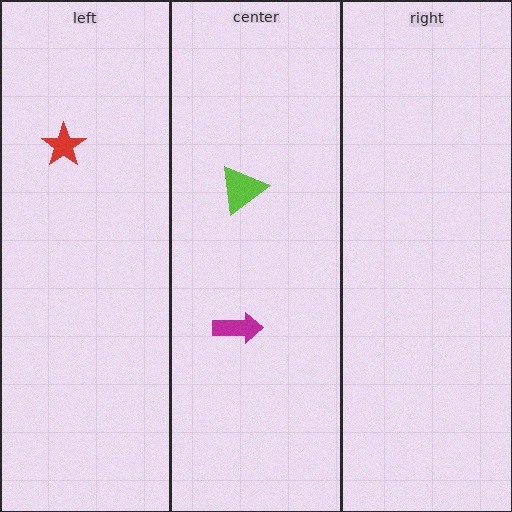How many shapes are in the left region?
1.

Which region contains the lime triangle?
The center region.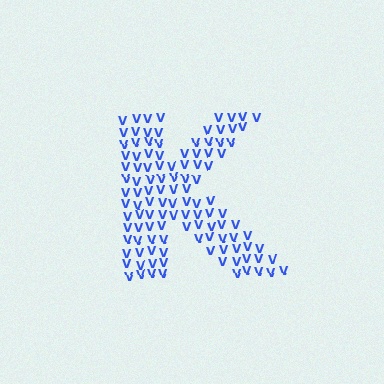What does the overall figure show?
The overall figure shows the letter K.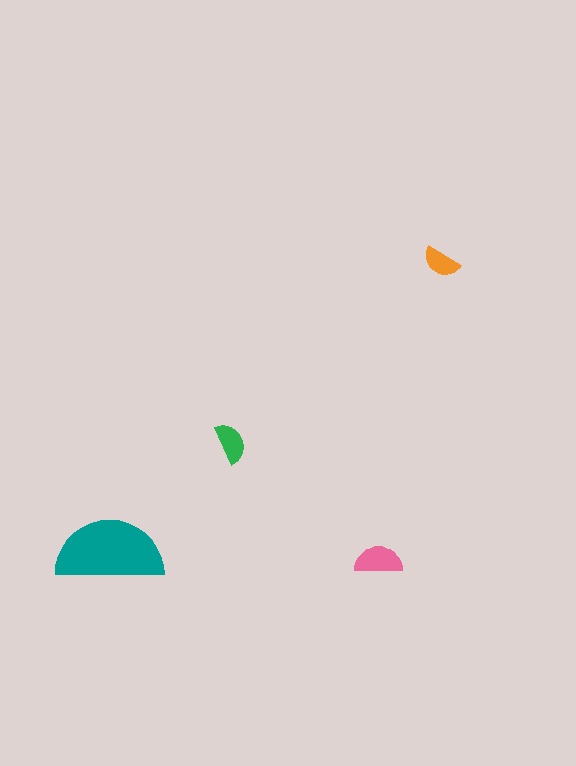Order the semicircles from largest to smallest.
the teal one, the pink one, the green one, the orange one.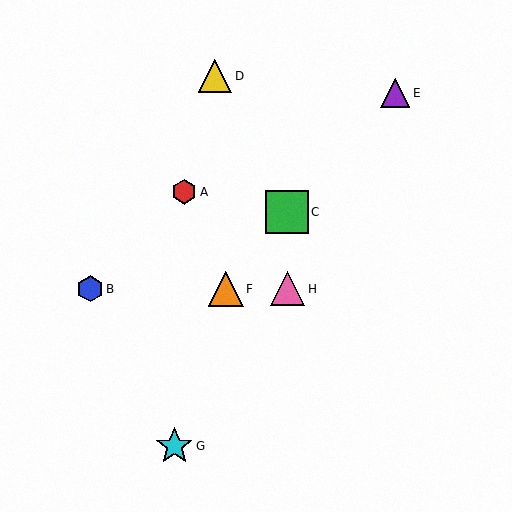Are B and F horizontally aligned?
Yes, both are at y≈289.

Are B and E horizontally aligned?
No, B is at y≈289 and E is at y≈93.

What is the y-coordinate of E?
Object E is at y≈93.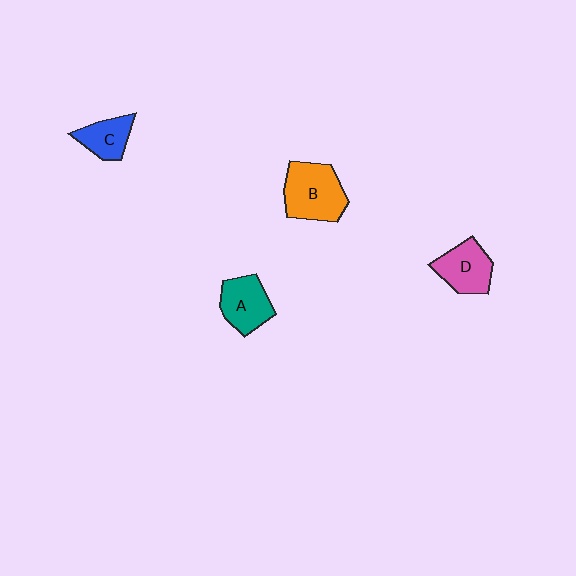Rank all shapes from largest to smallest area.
From largest to smallest: B (orange), D (pink), A (teal), C (blue).